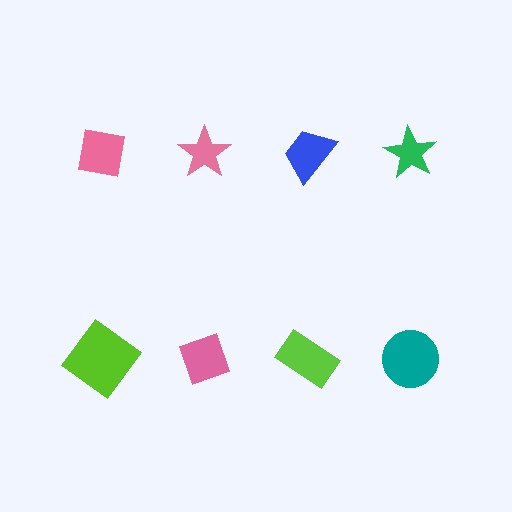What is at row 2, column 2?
A pink diamond.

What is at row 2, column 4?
A teal circle.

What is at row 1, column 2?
A pink star.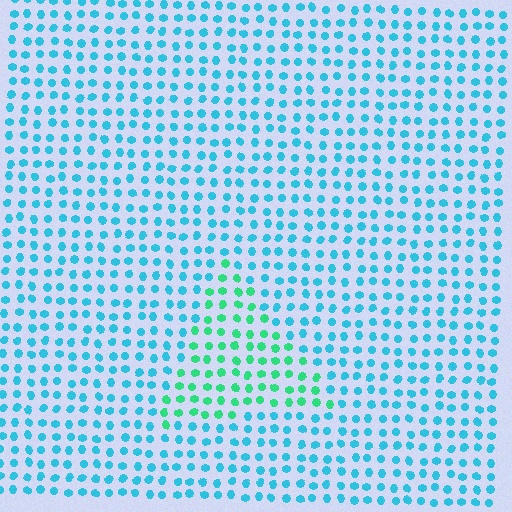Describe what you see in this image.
The image is filled with small cyan elements in a uniform arrangement. A triangle-shaped region is visible where the elements are tinted to a slightly different hue, forming a subtle color boundary.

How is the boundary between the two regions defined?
The boundary is defined purely by a slight shift in hue (about 42 degrees). Spacing, size, and orientation are identical on both sides.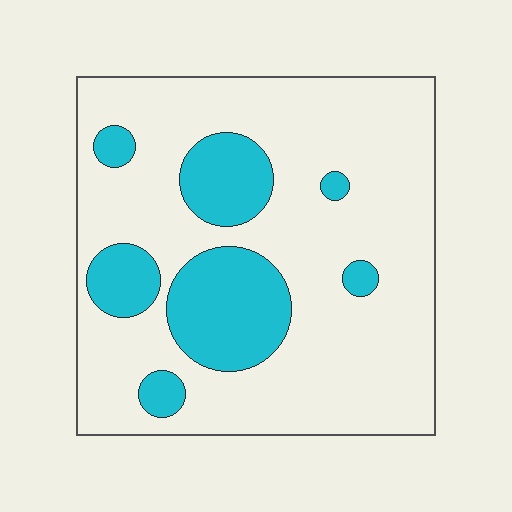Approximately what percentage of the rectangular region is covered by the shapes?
Approximately 20%.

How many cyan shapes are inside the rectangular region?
7.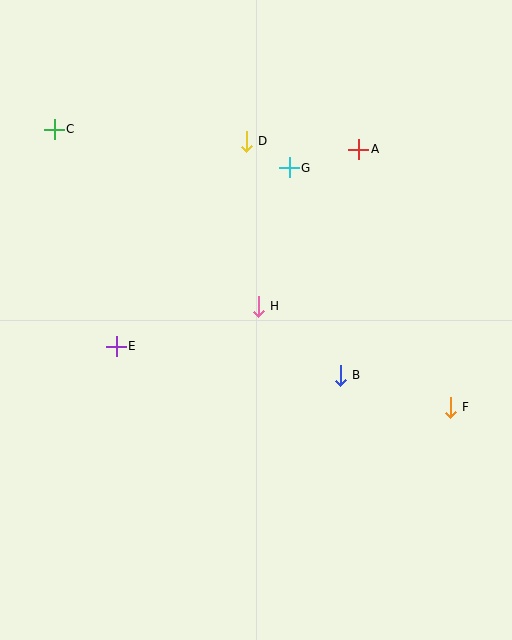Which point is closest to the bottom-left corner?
Point E is closest to the bottom-left corner.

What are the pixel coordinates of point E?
Point E is at (116, 346).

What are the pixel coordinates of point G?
Point G is at (289, 168).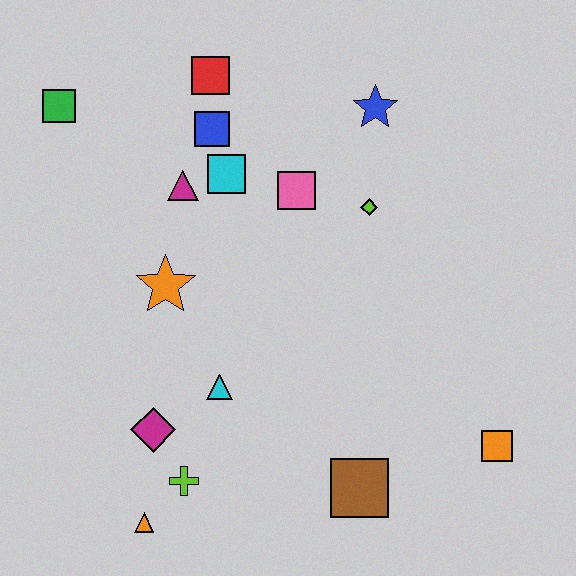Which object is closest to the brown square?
The orange square is closest to the brown square.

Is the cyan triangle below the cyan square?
Yes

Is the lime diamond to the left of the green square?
No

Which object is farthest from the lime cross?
The blue star is farthest from the lime cross.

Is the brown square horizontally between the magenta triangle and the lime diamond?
Yes